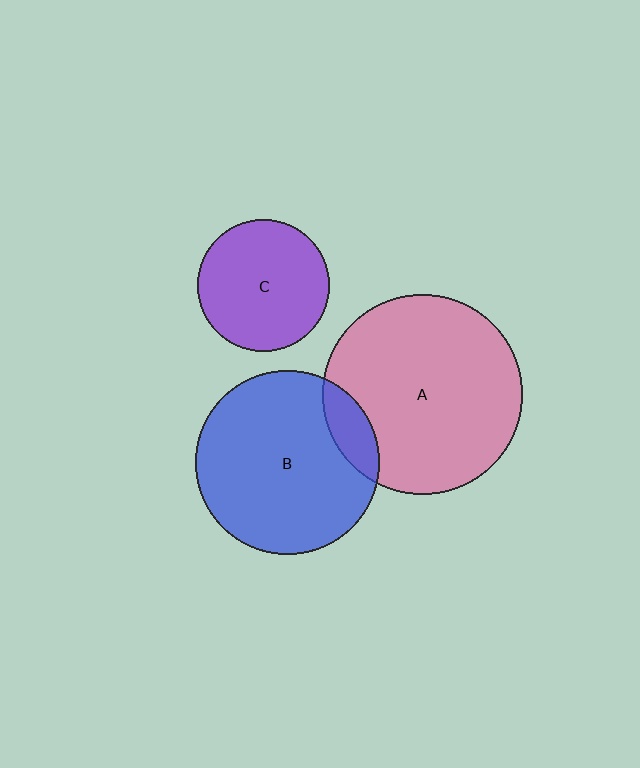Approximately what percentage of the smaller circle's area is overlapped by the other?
Approximately 10%.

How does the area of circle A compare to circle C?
Approximately 2.3 times.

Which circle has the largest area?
Circle A (pink).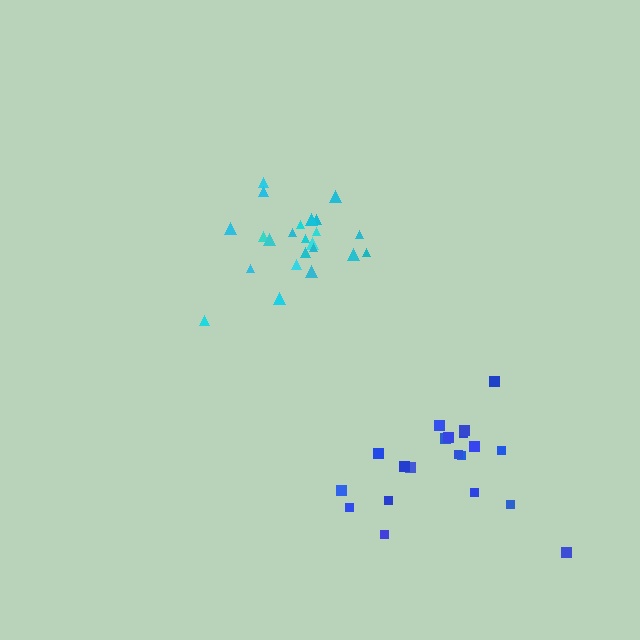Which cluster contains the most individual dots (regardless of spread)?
Cyan (23).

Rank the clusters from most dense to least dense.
cyan, blue.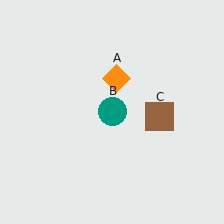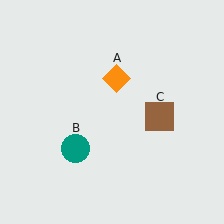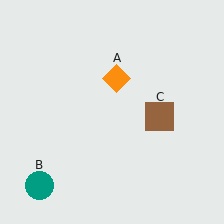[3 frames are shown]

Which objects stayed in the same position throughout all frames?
Orange diamond (object A) and brown square (object C) remained stationary.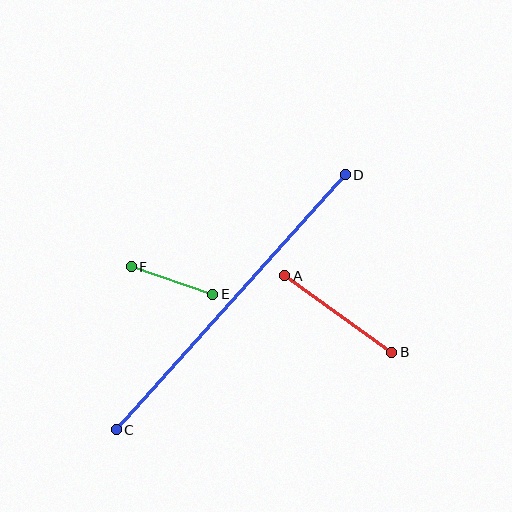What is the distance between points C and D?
The distance is approximately 343 pixels.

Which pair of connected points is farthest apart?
Points C and D are farthest apart.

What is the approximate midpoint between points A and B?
The midpoint is at approximately (338, 314) pixels.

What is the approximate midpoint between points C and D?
The midpoint is at approximately (231, 302) pixels.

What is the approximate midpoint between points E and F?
The midpoint is at approximately (172, 280) pixels.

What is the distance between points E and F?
The distance is approximately 86 pixels.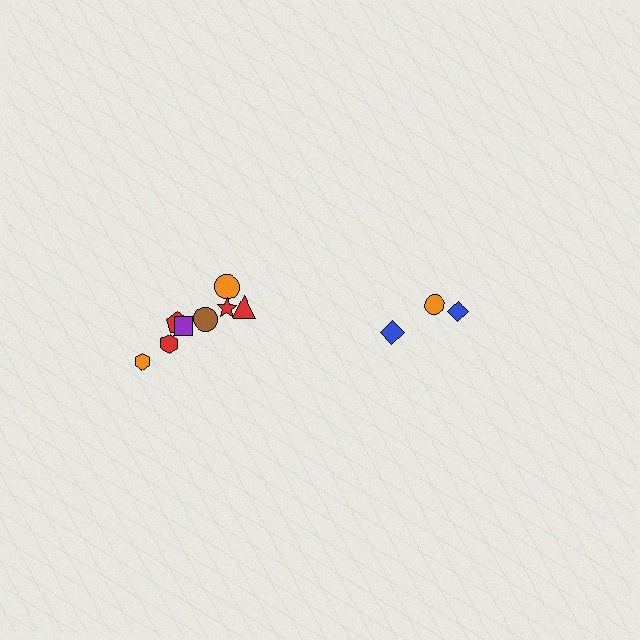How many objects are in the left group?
There are 8 objects.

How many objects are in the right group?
There are 3 objects.